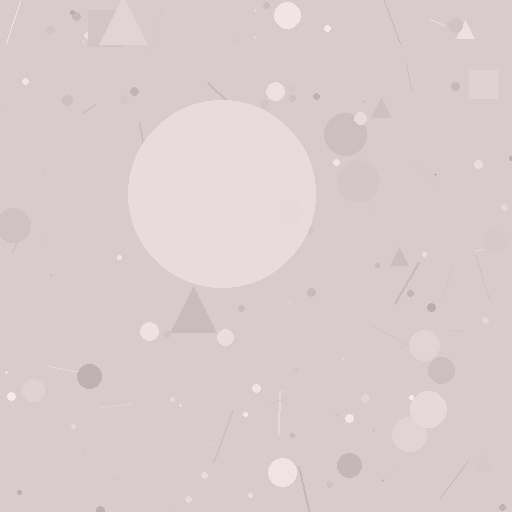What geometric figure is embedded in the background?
A circle is embedded in the background.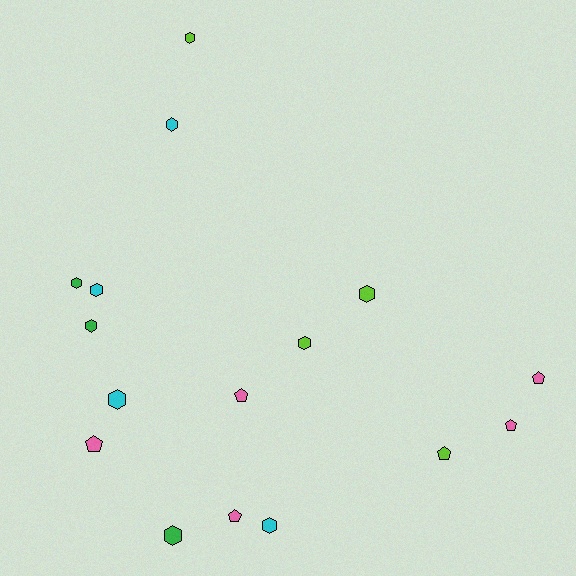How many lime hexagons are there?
There are 3 lime hexagons.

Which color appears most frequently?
Pink, with 5 objects.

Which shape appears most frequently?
Hexagon, with 10 objects.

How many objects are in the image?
There are 16 objects.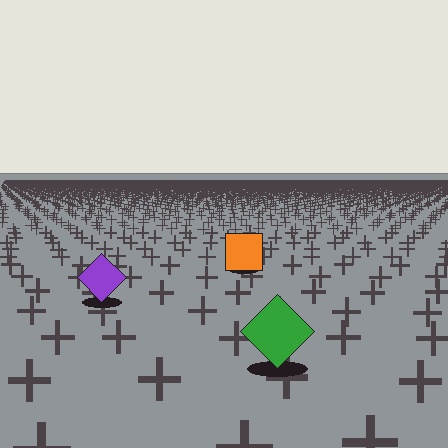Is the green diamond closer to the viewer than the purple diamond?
Yes. The green diamond is closer — you can tell from the texture gradient: the ground texture is coarser near it.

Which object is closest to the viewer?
The green diamond is closest. The texture marks near it are larger and more spread out.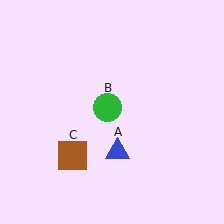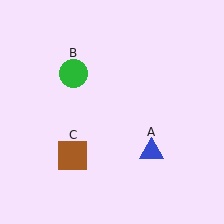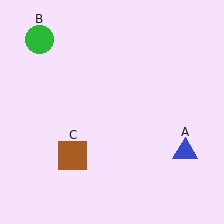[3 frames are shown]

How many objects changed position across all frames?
2 objects changed position: blue triangle (object A), green circle (object B).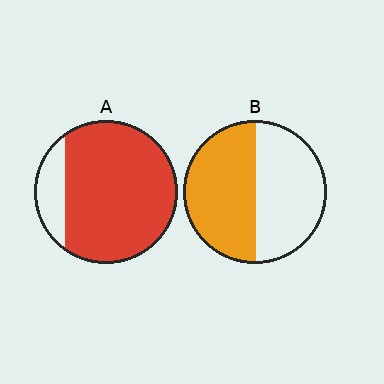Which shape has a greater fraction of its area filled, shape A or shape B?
Shape A.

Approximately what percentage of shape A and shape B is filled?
A is approximately 85% and B is approximately 50%.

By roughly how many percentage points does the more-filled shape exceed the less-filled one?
By roughly 35 percentage points (A over B).